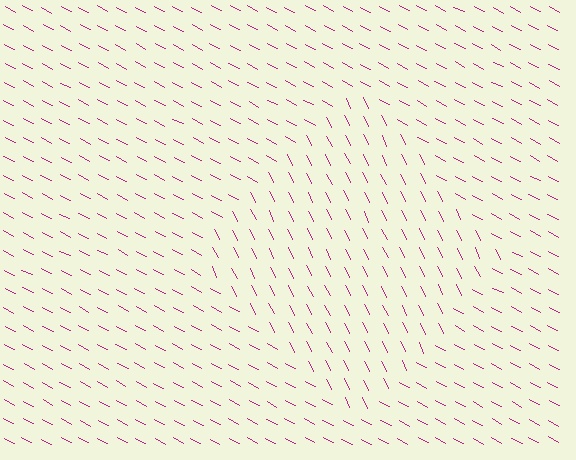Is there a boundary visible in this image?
Yes, there is a texture boundary formed by a change in line orientation.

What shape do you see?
I see a diamond.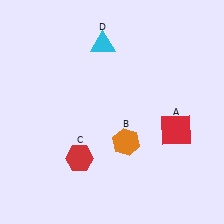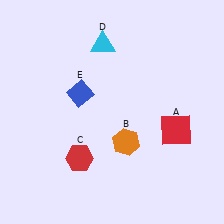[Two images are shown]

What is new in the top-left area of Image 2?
A blue diamond (E) was added in the top-left area of Image 2.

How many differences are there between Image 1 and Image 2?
There is 1 difference between the two images.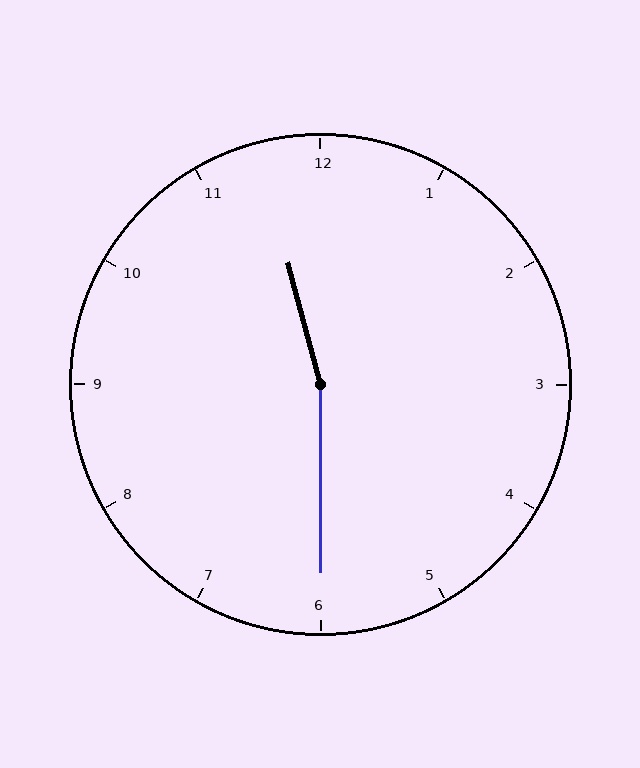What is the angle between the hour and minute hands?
Approximately 165 degrees.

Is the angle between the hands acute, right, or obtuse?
It is obtuse.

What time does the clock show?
11:30.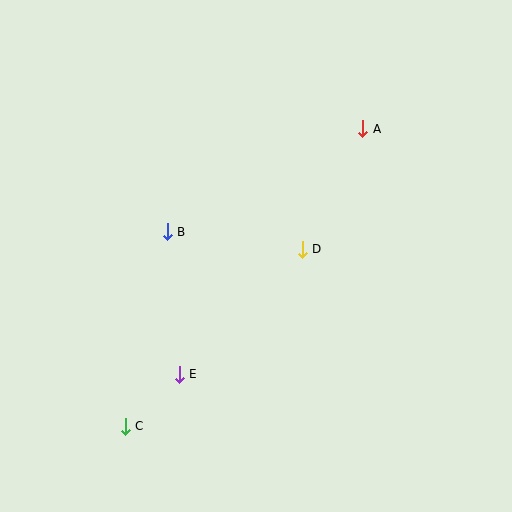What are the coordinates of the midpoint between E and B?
The midpoint between E and B is at (173, 303).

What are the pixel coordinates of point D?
Point D is at (302, 249).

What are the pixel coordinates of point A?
Point A is at (363, 129).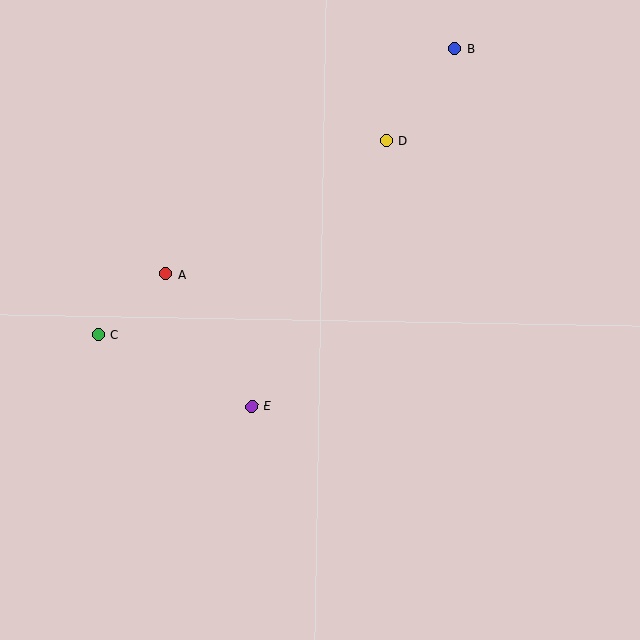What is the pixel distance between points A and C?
The distance between A and C is 91 pixels.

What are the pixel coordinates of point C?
Point C is at (98, 335).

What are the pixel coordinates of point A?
Point A is at (166, 274).